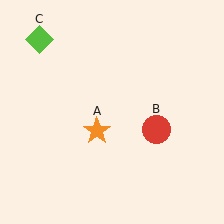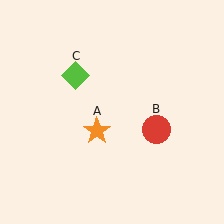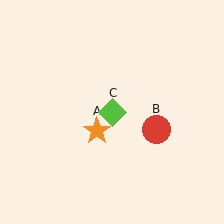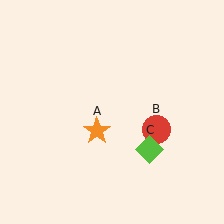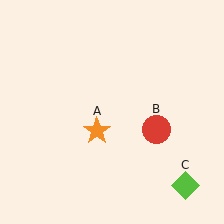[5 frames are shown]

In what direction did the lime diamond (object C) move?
The lime diamond (object C) moved down and to the right.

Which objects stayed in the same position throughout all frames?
Orange star (object A) and red circle (object B) remained stationary.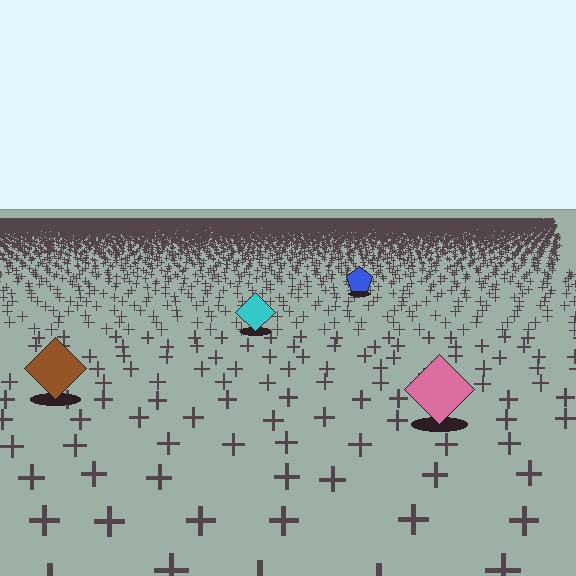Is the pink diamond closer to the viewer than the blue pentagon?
Yes. The pink diamond is closer — you can tell from the texture gradient: the ground texture is coarser near it.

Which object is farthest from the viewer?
The blue pentagon is farthest from the viewer. It appears smaller and the ground texture around it is denser.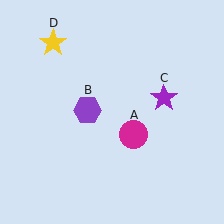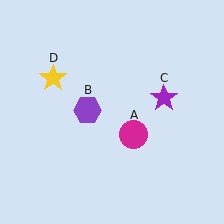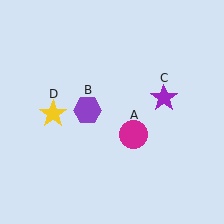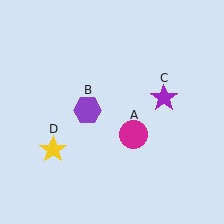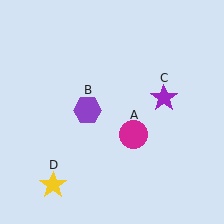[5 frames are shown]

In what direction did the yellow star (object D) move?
The yellow star (object D) moved down.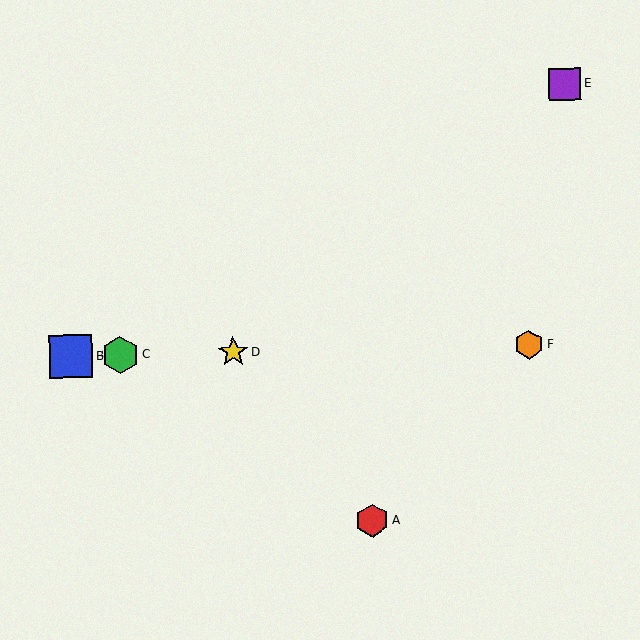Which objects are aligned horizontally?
Objects B, C, D, F are aligned horizontally.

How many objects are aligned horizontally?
4 objects (B, C, D, F) are aligned horizontally.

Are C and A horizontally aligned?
No, C is at y≈355 and A is at y≈520.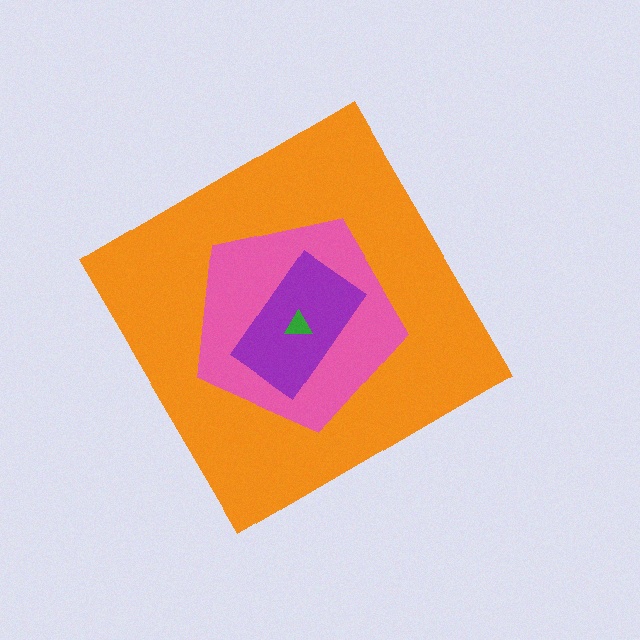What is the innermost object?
The green triangle.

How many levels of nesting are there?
4.